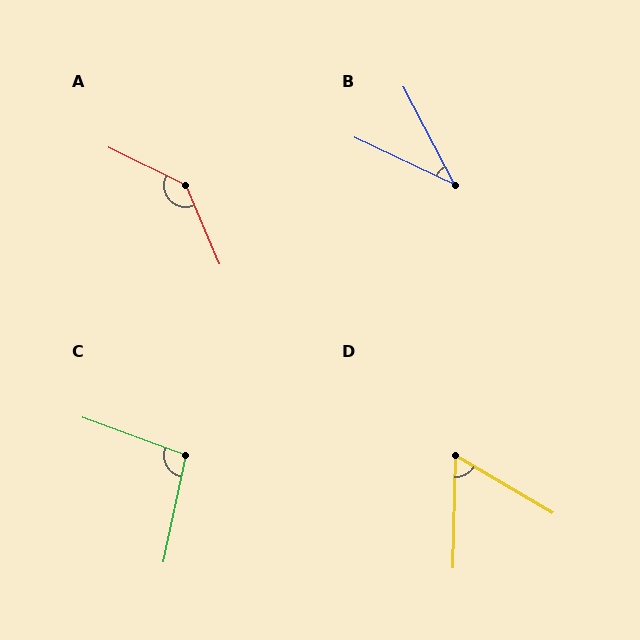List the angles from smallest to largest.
B (38°), D (60°), C (98°), A (140°).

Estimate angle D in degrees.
Approximately 60 degrees.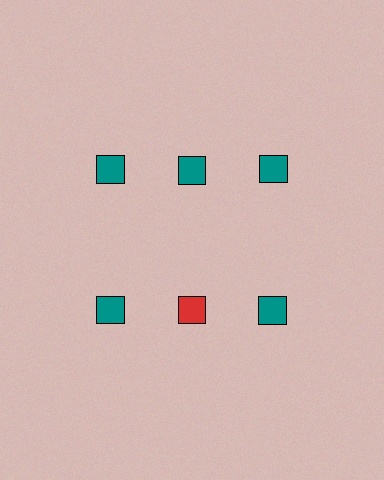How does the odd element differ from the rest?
It has a different color: red instead of teal.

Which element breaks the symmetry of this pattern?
The red square in the second row, second from left column breaks the symmetry. All other shapes are teal squares.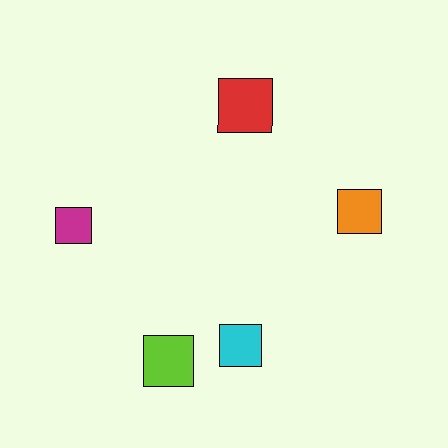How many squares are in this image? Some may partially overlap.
There are 5 squares.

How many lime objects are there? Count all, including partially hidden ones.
There is 1 lime object.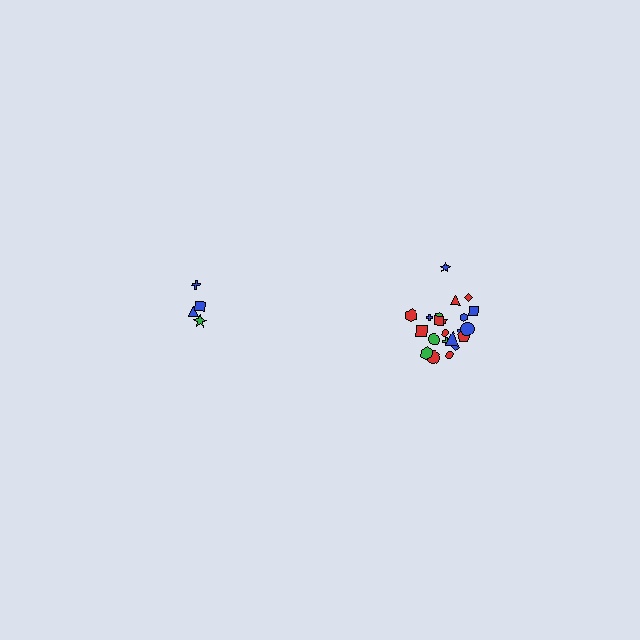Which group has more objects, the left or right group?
The right group.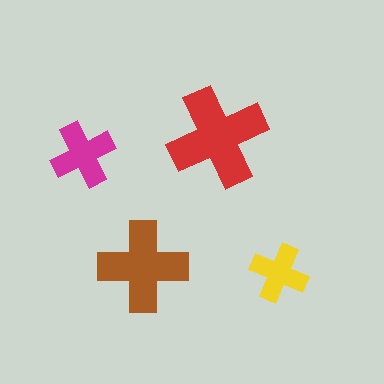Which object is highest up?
The red cross is topmost.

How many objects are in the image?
There are 4 objects in the image.